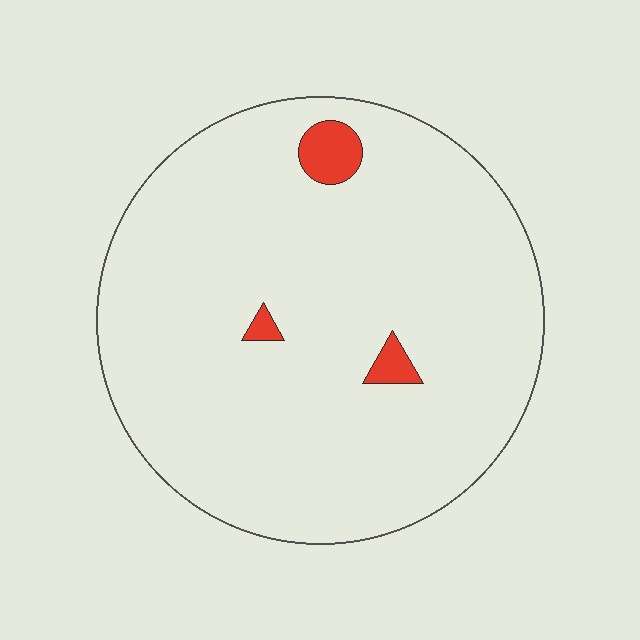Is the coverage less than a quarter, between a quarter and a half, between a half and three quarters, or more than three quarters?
Less than a quarter.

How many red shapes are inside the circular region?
3.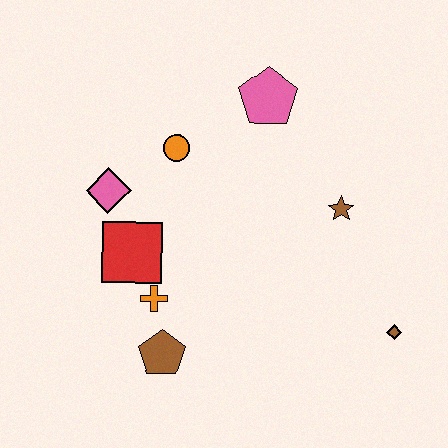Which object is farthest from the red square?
The brown diamond is farthest from the red square.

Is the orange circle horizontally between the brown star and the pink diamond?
Yes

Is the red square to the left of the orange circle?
Yes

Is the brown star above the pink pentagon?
No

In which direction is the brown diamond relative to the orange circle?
The brown diamond is to the right of the orange circle.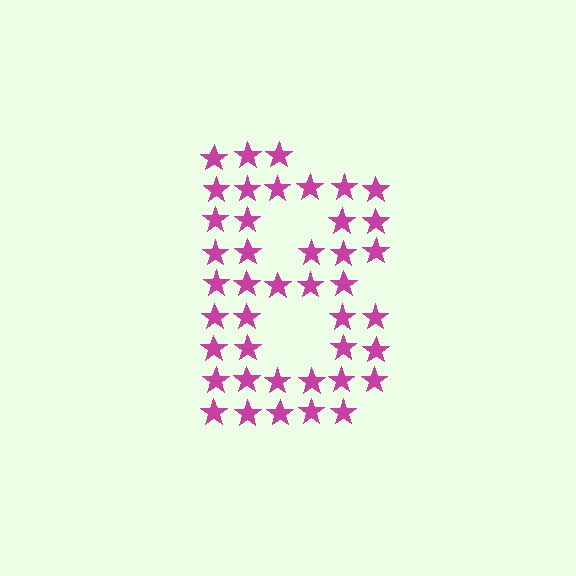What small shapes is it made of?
It is made of small stars.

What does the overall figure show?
The overall figure shows the letter B.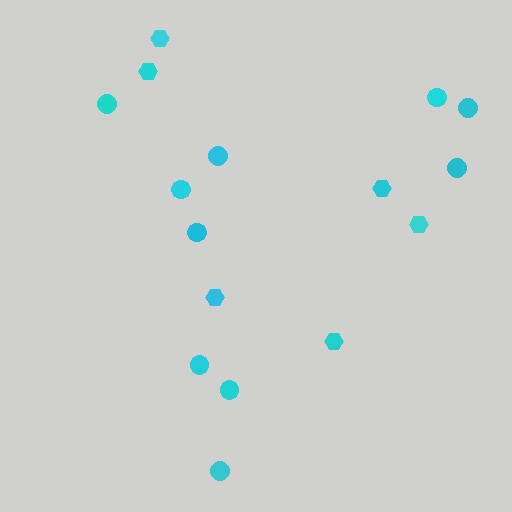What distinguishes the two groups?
There are 2 groups: one group of hexagons (6) and one group of circles (10).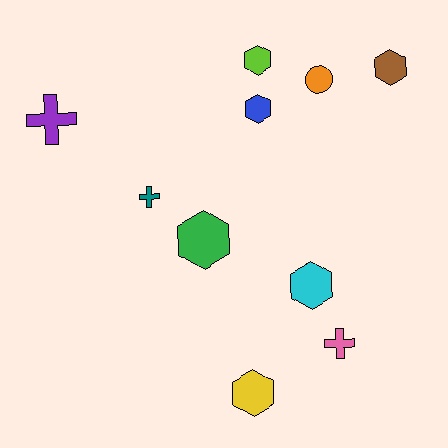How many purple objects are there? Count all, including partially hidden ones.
There is 1 purple object.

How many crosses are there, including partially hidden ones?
There are 3 crosses.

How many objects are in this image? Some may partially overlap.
There are 10 objects.